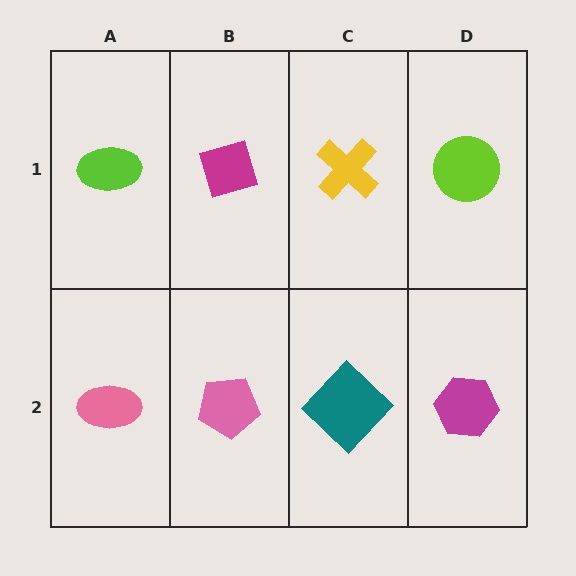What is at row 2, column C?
A teal diamond.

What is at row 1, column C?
A yellow cross.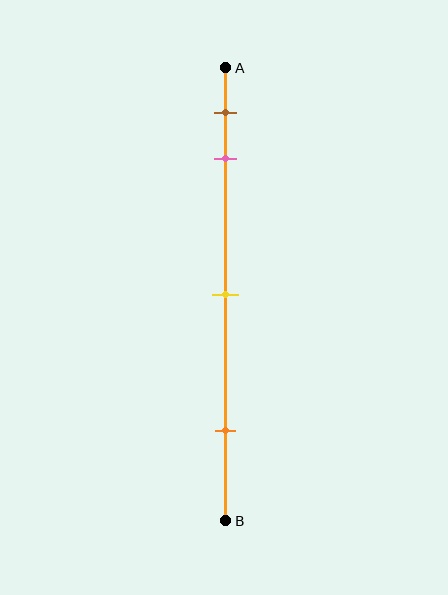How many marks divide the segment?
There are 4 marks dividing the segment.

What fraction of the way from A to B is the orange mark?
The orange mark is approximately 80% (0.8) of the way from A to B.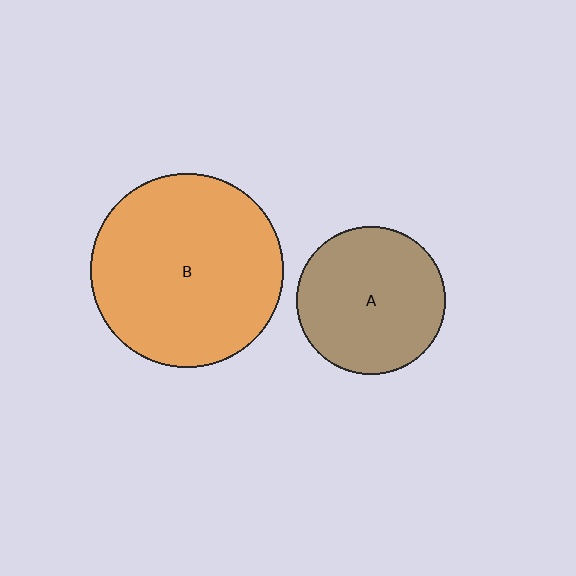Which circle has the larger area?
Circle B (orange).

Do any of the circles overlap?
No, none of the circles overlap.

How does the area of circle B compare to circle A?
Approximately 1.7 times.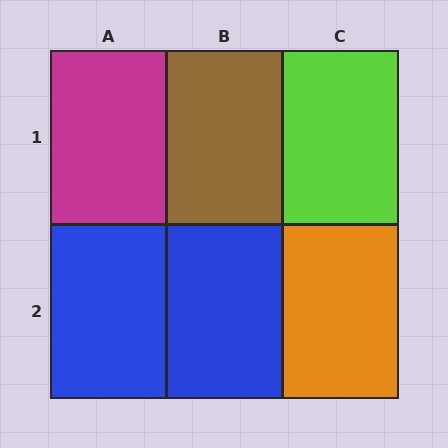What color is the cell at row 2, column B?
Blue.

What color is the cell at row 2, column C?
Orange.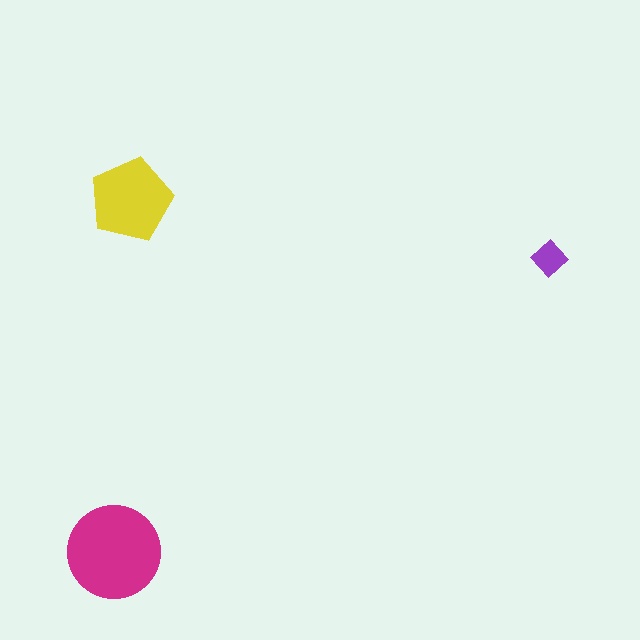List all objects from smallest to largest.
The purple diamond, the yellow pentagon, the magenta circle.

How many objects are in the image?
There are 3 objects in the image.